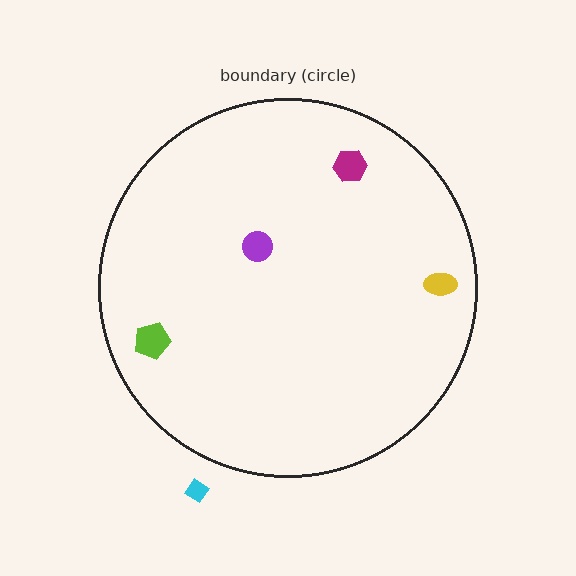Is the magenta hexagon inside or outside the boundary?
Inside.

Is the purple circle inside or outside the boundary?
Inside.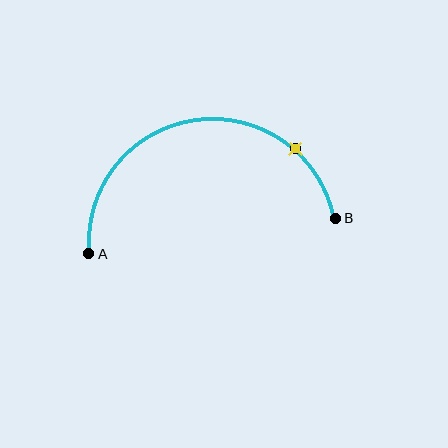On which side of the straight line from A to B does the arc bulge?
The arc bulges above the straight line connecting A and B.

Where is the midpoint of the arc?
The arc midpoint is the point on the curve farthest from the straight line joining A and B. It sits above that line.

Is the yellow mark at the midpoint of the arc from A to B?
No. The yellow mark lies on the arc but is closer to endpoint B. The arc midpoint would be at the point on the curve equidistant along the arc from both A and B.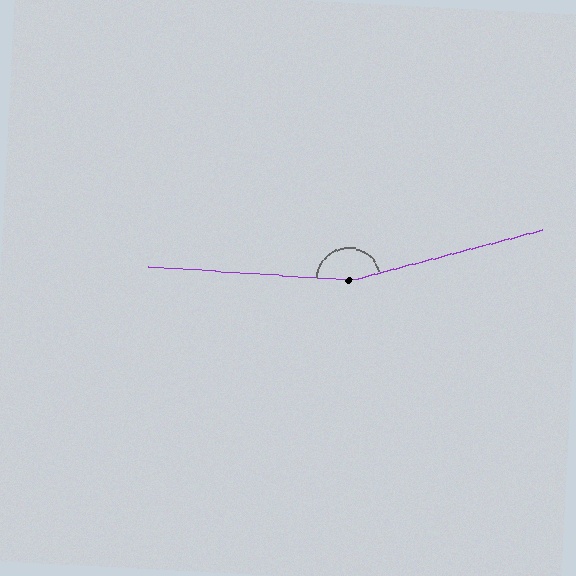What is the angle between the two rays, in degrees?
Approximately 162 degrees.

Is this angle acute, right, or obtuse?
It is obtuse.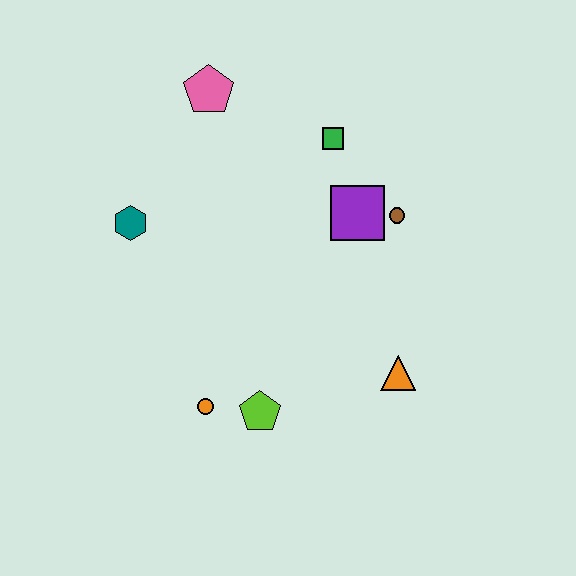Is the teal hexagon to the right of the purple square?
No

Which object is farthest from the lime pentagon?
The pink pentagon is farthest from the lime pentagon.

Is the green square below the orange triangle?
No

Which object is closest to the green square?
The purple square is closest to the green square.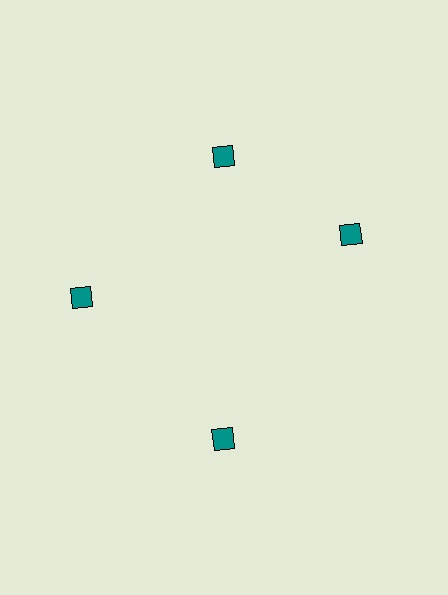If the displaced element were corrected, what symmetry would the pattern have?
It would have 4-fold rotational symmetry — the pattern would map onto itself every 90 degrees.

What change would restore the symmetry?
The symmetry would be restored by rotating it back into even spacing with its neighbors so that all 4 diamonds sit at equal angles and equal distance from the center.